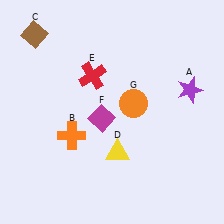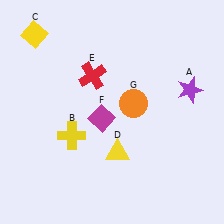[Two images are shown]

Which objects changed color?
B changed from orange to yellow. C changed from brown to yellow.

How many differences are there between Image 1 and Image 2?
There are 2 differences between the two images.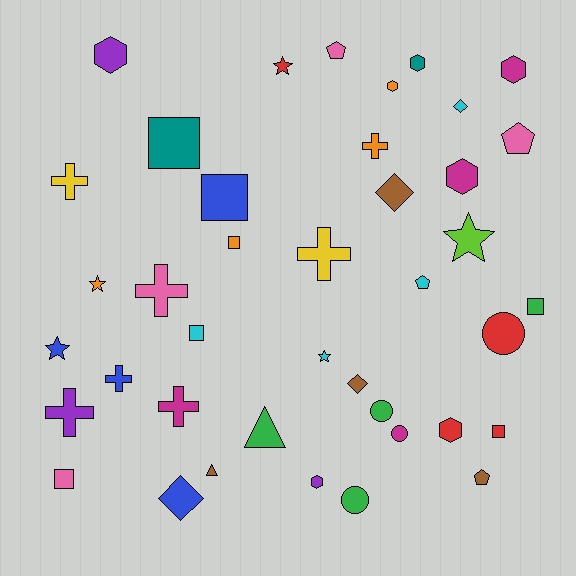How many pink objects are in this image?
There are 4 pink objects.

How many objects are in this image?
There are 40 objects.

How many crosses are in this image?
There are 7 crosses.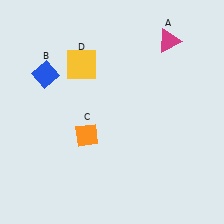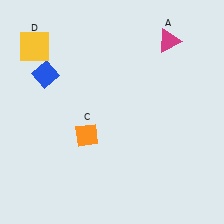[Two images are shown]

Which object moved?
The yellow square (D) moved left.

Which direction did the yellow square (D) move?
The yellow square (D) moved left.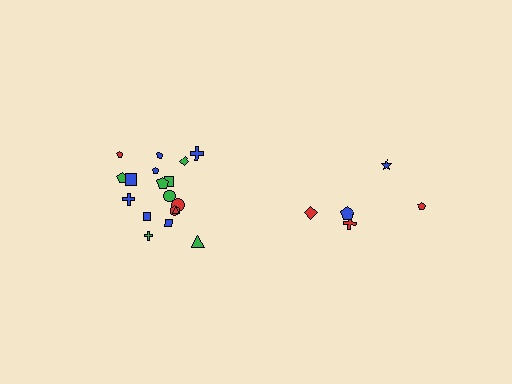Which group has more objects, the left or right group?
The left group.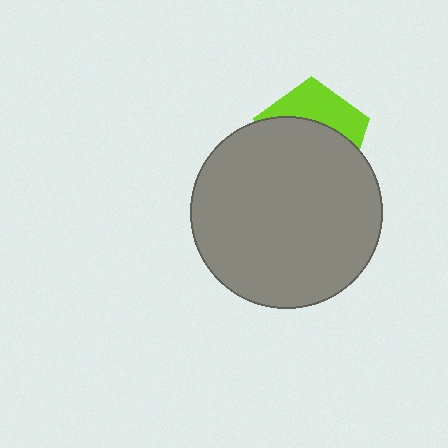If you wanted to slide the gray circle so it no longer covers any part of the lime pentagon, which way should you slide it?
Slide it down — that is the most direct way to separate the two shapes.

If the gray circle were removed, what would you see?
You would see the complete lime pentagon.